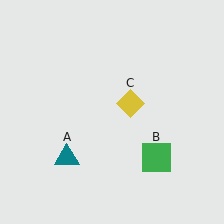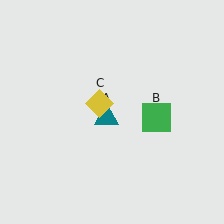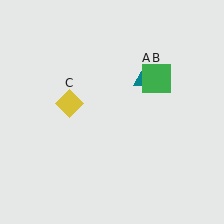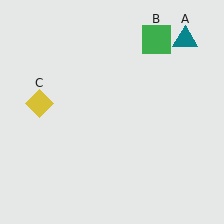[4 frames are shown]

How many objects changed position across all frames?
3 objects changed position: teal triangle (object A), green square (object B), yellow diamond (object C).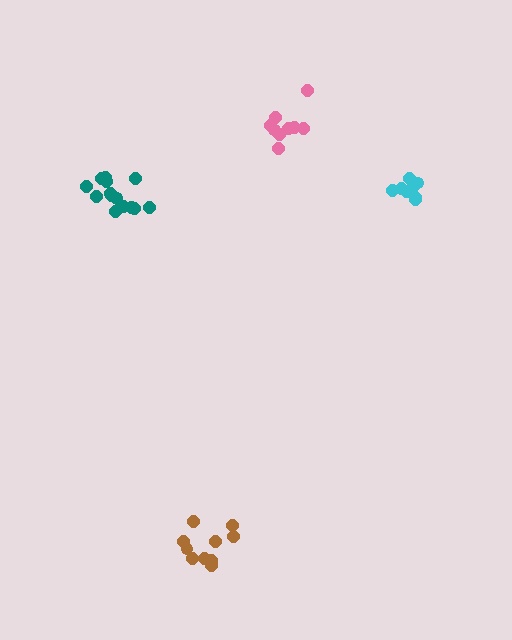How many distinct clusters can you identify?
There are 4 distinct clusters.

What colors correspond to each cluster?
The clusters are colored: pink, cyan, brown, teal.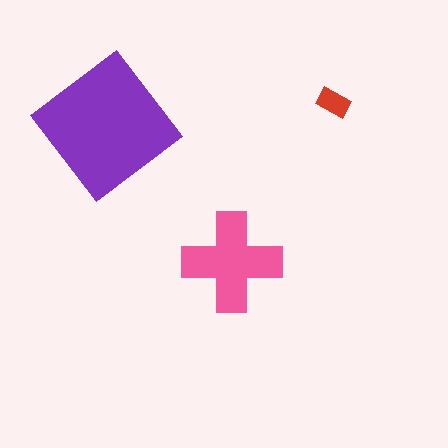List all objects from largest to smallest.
The purple diamond, the pink cross, the red rectangle.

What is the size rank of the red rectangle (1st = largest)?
3rd.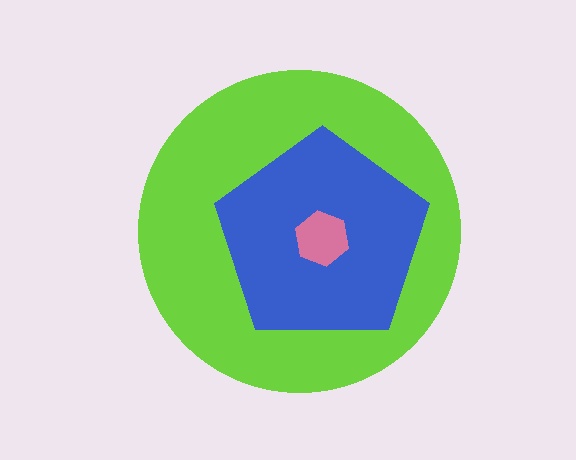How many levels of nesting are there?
3.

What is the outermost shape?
The lime circle.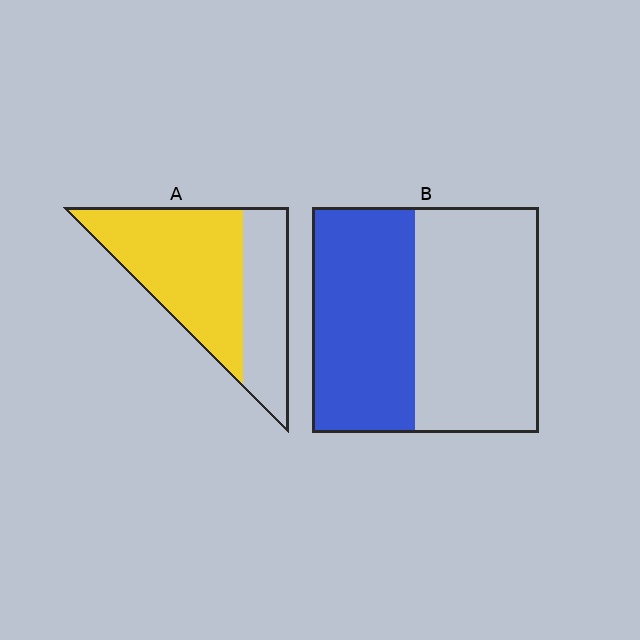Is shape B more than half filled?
No.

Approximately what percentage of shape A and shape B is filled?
A is approximately 65% and B is approximately 45%.